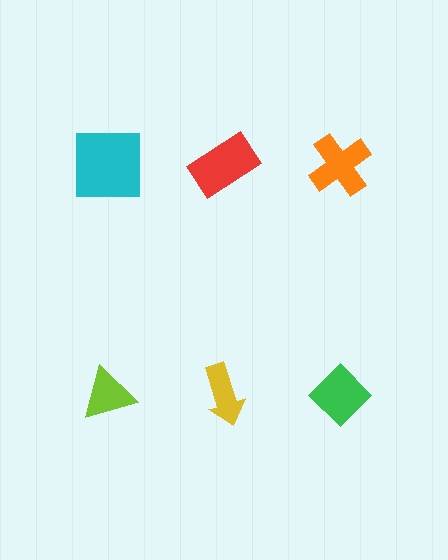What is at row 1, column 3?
An orange cross.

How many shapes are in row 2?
3 shapes.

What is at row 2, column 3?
A green diamond.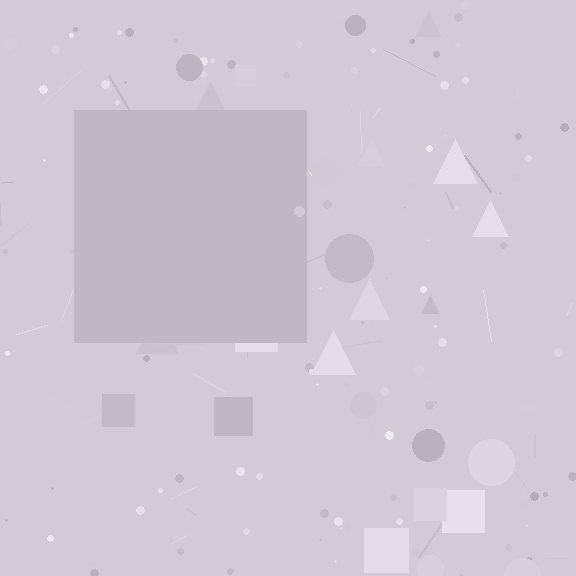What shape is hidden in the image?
A square is hidden in the image.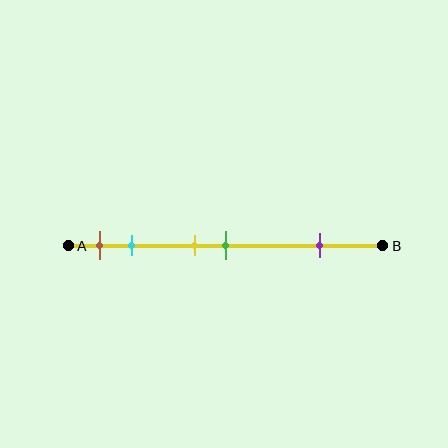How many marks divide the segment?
There are 5 marks dividing the segment.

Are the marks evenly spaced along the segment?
No, the marks are not evenly spaced.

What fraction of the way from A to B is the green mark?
The green mark is approximately 50% (0.5) of the way from A to B.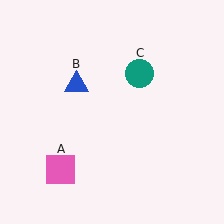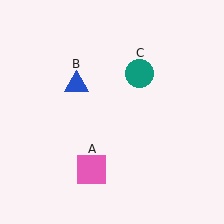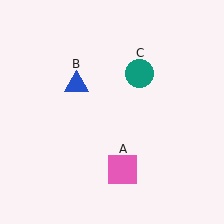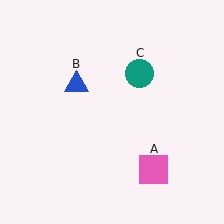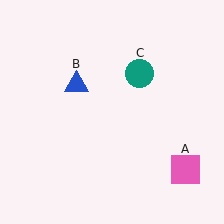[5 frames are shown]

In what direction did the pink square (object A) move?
The pink square (object A) moved right.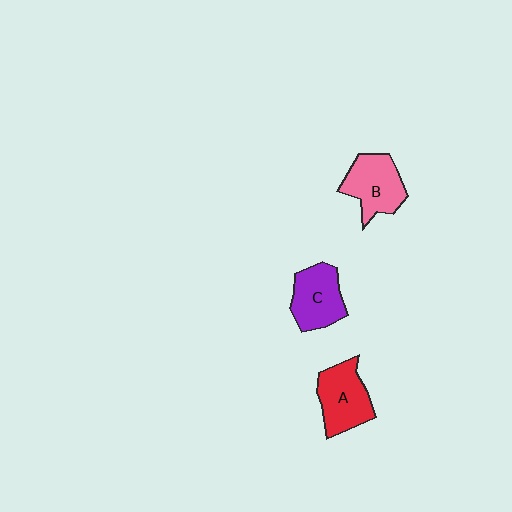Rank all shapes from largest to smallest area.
From largest to smallest: A (red), B (pink), C (purple).